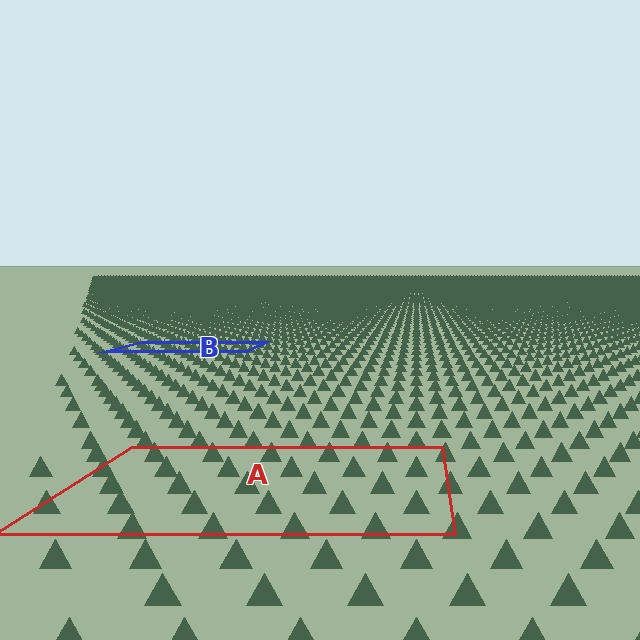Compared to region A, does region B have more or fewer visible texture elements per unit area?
Region B has more texture elements per unit area — they are packed more densely because it is farther away.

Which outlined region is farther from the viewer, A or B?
Region B is farther from the viewer — the texture elements inside it appear smaller and more densely packed.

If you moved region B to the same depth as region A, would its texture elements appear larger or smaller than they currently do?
They would appear larger. At a closer depth, the same texture elements are projected at a bigger on-screen size.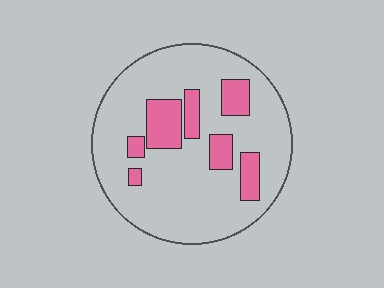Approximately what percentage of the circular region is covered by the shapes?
Approximately 20%.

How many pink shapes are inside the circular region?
7.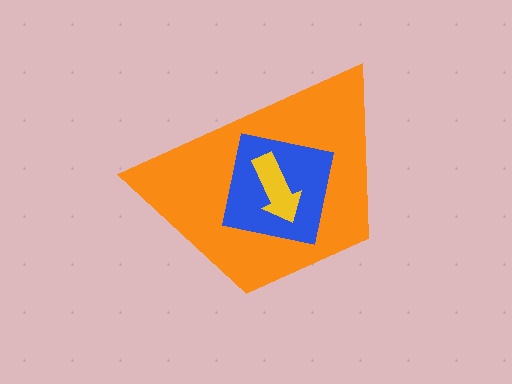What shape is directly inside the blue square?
The yellow arrow.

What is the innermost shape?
The yellow arrow.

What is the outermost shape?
The orange trapezoid.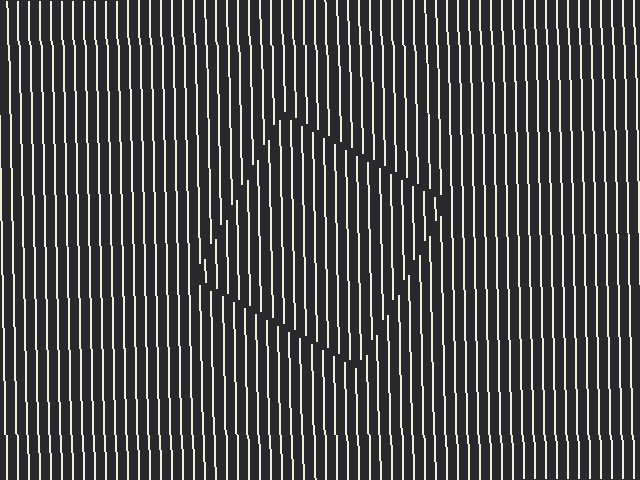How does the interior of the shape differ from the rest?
The interior of the shape contains the same grating, shifted by half a period — the contour is defined by the phase discontinuity where line-ends from the inner and outer gratings abut.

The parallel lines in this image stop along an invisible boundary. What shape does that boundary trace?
An illusory square. The interior of the shape contains the same grating, shifted by half a period — the contour is defined by the phase discontinuity where line-ends from the inner and outer gratings abut.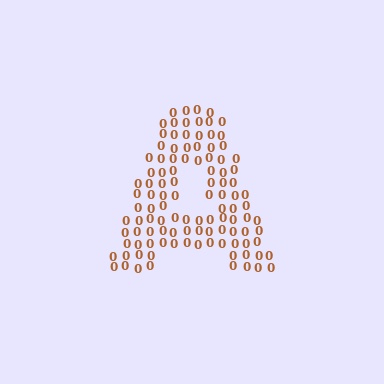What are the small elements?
The small elements are digit 0's.